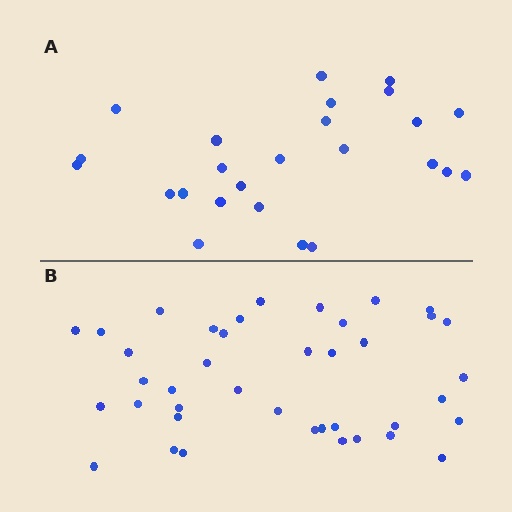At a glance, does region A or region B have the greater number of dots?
Region B (the bottom region) has more dots.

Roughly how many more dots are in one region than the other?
Region B has approximately 15 more dots than region A.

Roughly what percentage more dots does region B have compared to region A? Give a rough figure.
About 60% more.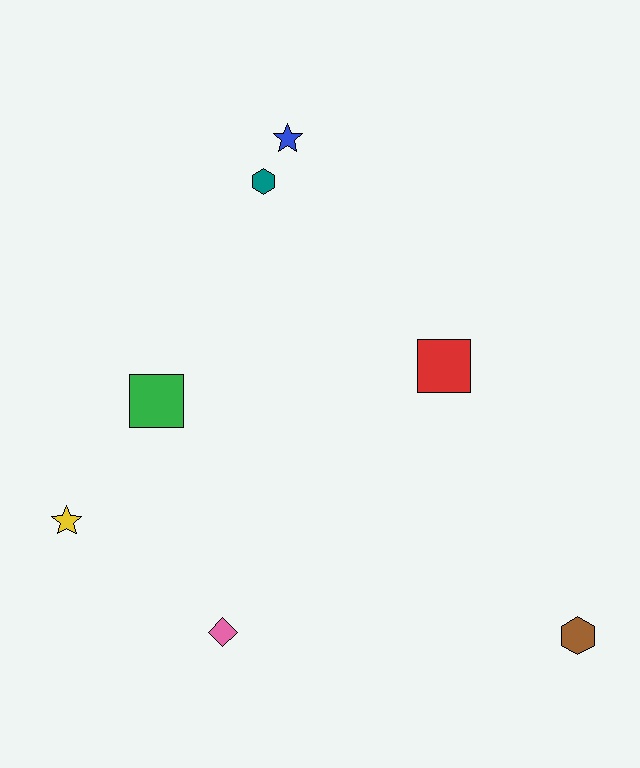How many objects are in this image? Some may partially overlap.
There are 7 objects.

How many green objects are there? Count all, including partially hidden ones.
There is 1 green object.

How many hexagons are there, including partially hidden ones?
There are 2 hexagons.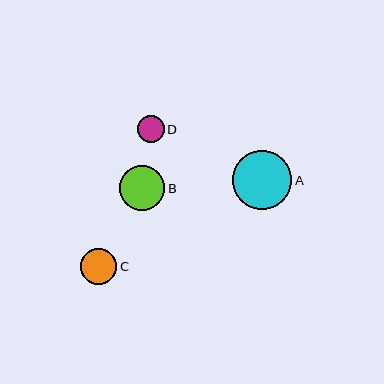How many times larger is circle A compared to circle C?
Circle A is approximately 1.7 times the size of circle C.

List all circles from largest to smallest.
From largest to smallest: A, B, C, D.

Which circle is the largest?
Circle A is the largest with a size of approximately 59 pixels.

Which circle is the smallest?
Circle D is the smallest with a size of approximately 27 pixels.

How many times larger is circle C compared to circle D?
Circle C is approximately 1.3 times the size of circle D.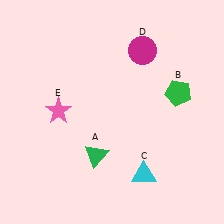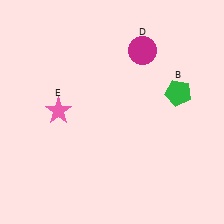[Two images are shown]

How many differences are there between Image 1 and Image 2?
There are 2 differences between the two images.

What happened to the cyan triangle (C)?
The cyan triangle (C) was removed in Image 2. It was in the bottom-right area of Image 1.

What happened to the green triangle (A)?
The green triangle (A) was removed in Image 2. It was in the bottom-left area of Image 1.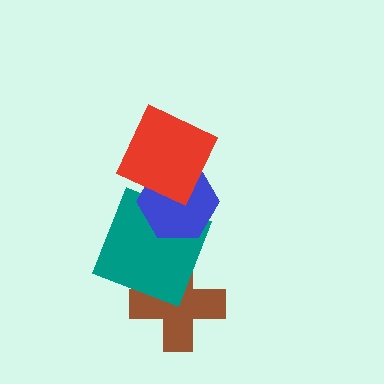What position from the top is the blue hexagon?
The blue hexagon is 2nd from the top.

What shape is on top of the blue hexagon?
The red square is on top of the blue hexagon.